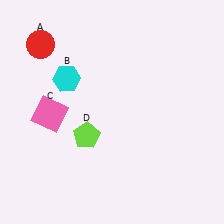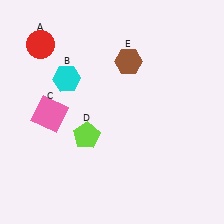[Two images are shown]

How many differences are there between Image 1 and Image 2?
There is 1 difference between the two images.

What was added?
A brown hexagon (E) was added in Image 2.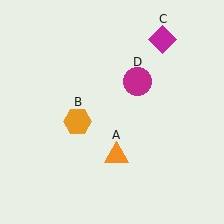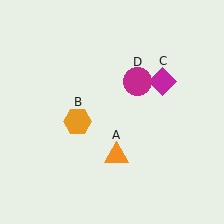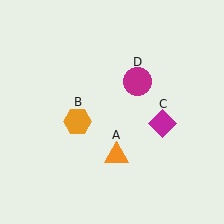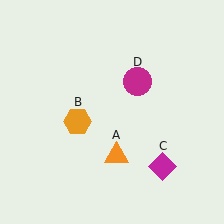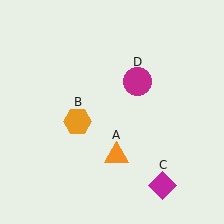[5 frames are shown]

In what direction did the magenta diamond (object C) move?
The magenta diamond (object C) moved down.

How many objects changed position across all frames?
1 object changed position: magenta diamond (object C).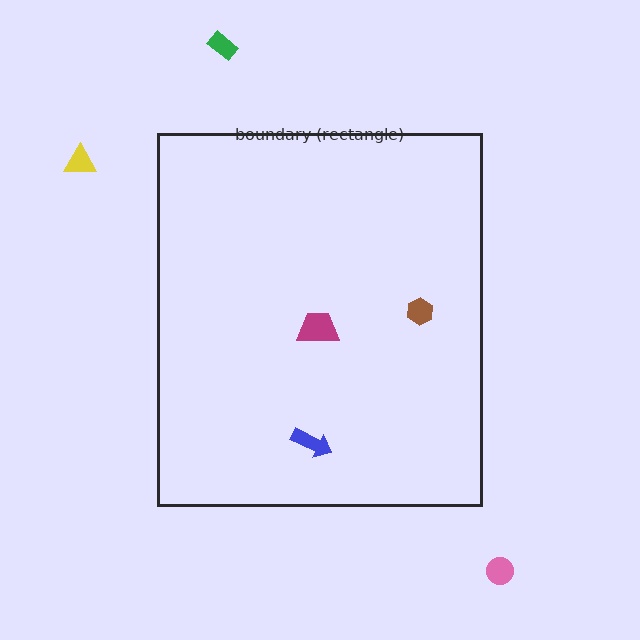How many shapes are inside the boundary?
3 inside, 3 outside.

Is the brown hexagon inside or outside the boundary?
Inside.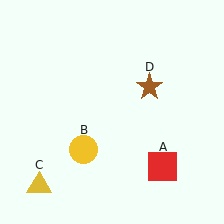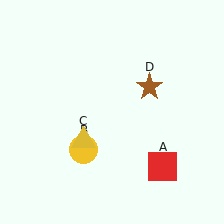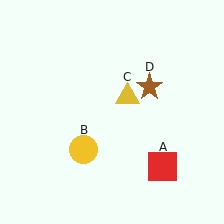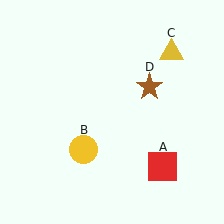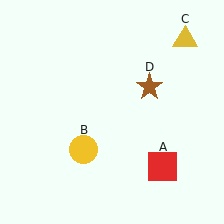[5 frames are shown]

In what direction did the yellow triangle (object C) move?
The yellow triangle (object C) moved up and to the right.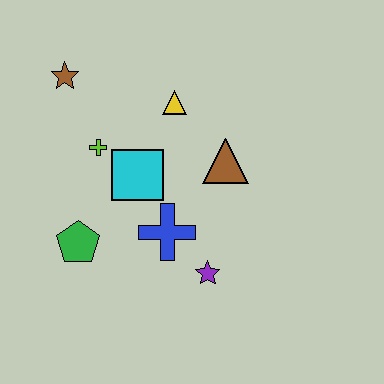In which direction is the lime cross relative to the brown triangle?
The lime cross is to the left of the brown triangle.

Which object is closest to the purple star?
The blue cross is closest to the purple star.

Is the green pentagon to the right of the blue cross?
No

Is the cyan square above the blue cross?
Yes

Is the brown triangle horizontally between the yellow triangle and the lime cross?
No